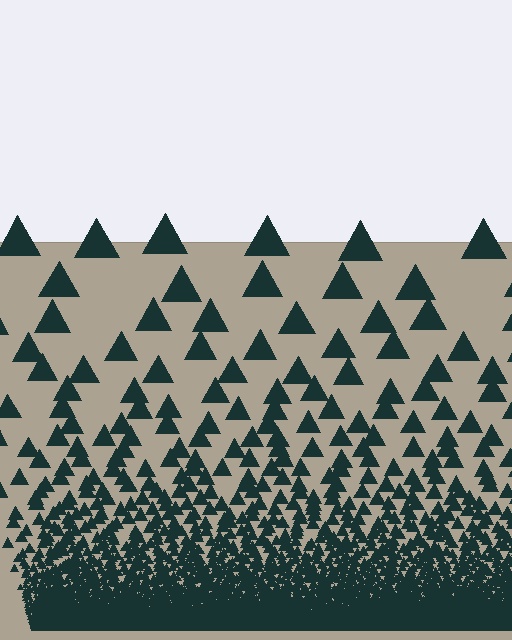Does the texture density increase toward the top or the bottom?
Density increases toward the bottom.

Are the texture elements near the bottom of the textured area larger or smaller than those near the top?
Smaller. The gradient is inverted — elements near the bottom are smaller and denser.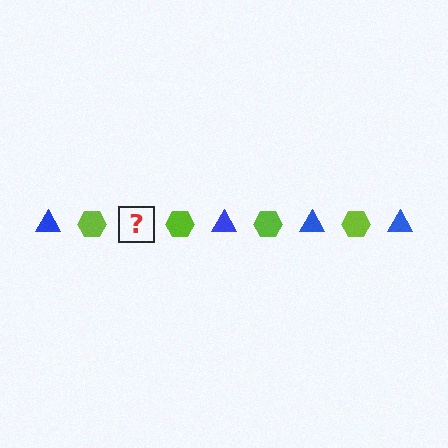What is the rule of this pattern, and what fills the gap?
The rule is that the pattern alternates between blue triangle and lime hexagon. The gap should be filled with a blue triangle.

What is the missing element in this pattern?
The missing element is a blue triangle.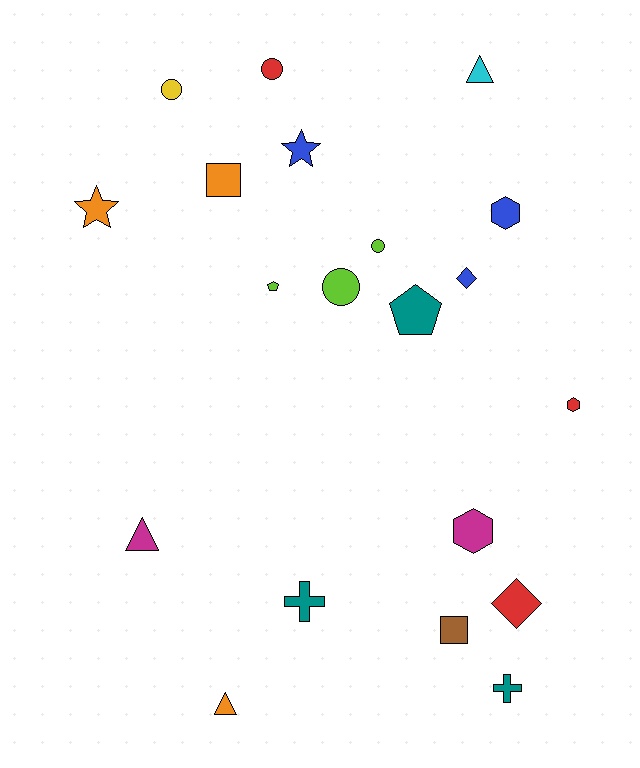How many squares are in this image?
There are 2 squares.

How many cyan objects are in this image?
There is 1 cyan object.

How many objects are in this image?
There are 20 objects.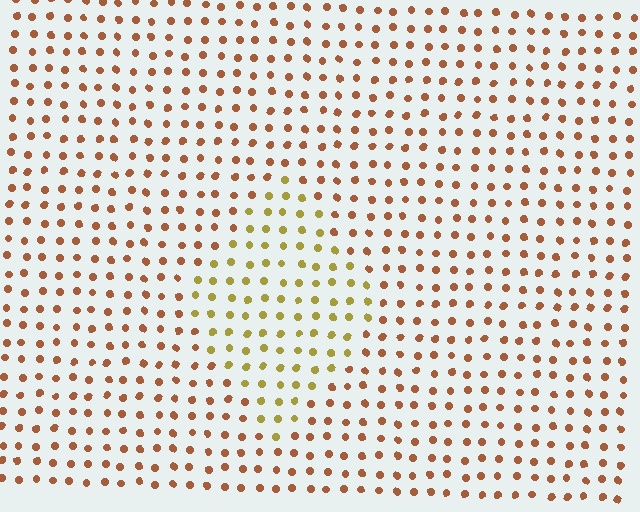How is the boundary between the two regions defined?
The boundary is defined purely by a slight shift in hue (about 37 degrees). Spacing, size, and orientation are identical on both sides.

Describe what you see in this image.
The image is filled with small brown elements in a uniform arrangement. A diamond-shaped region is visible where the elements are tinted to a slightly different hue, forming a subtle color boundary.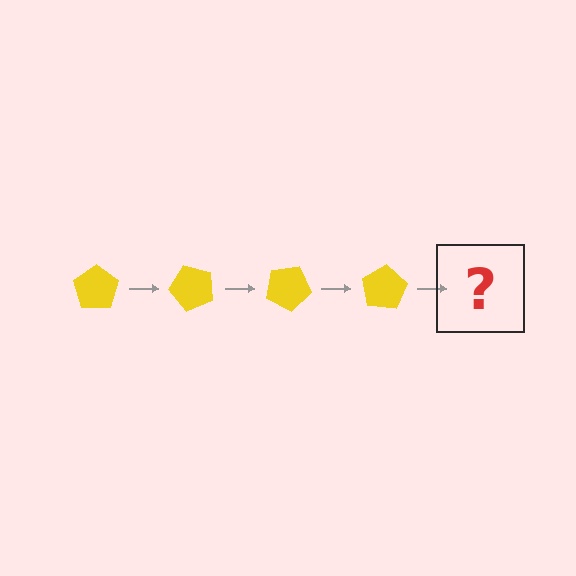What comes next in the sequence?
The next element should be a yellow pentagon rotated 200 degrees.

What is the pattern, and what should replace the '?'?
The pattern is that the pentagon rotates 50 degrees each step. The '?' should be a yellow pentagon rotated 200 degrees.